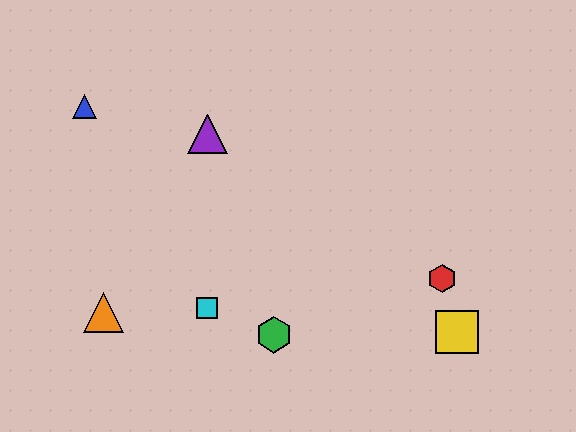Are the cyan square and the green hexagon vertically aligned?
No, the cyan square is at x≈207 and the green hexagon is at x≈274.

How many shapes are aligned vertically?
2 shapes (the purple triangle, the cyan square) are aligned vertically.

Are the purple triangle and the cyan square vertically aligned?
Yes, both are at x≈207.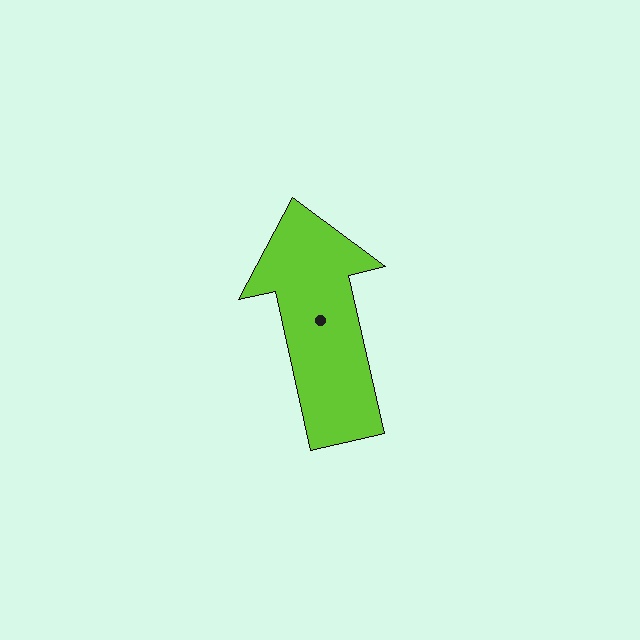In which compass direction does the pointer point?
North.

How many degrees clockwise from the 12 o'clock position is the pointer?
Approximately 347 degrees.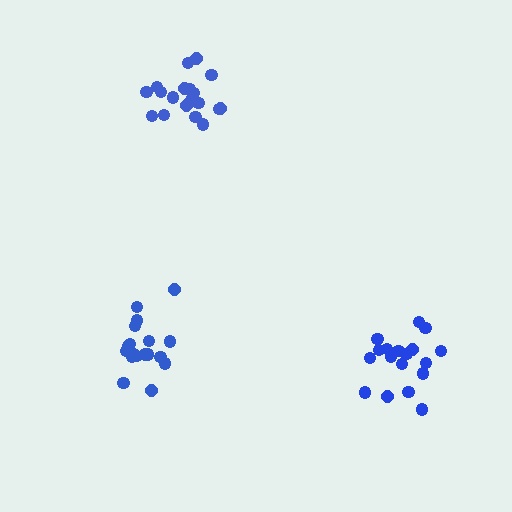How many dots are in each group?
Group 1: 18 dots, Group 2: 19 dots, Group 3: 19 dots (56 total).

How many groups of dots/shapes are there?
There are 3 groups.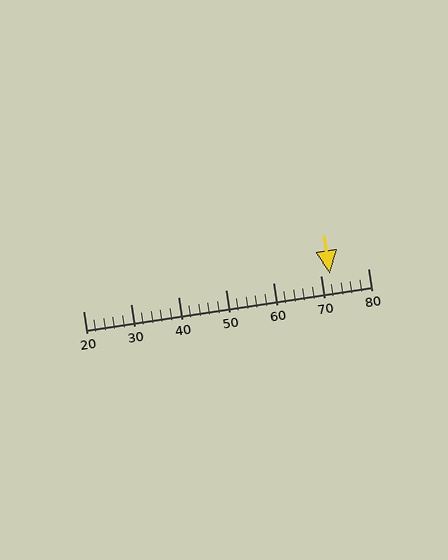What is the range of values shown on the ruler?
The ruler shows values from 20 to 80.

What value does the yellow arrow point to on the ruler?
The yellow arrow points to approximately 72.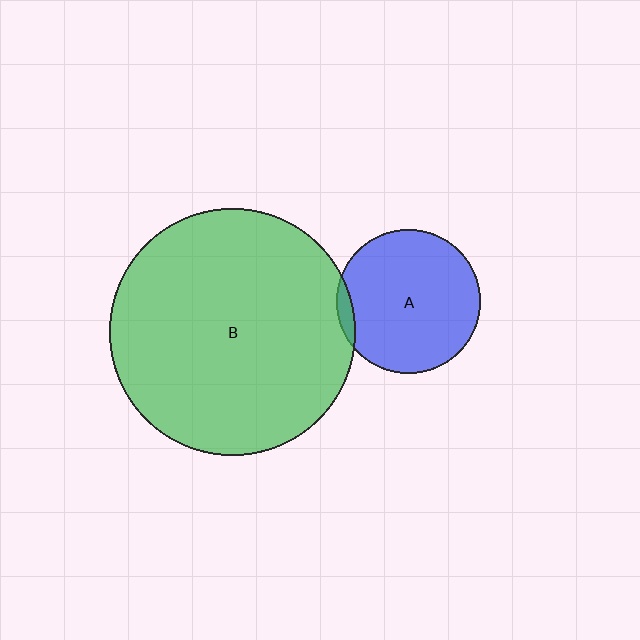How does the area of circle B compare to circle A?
Approximately 2.9 times.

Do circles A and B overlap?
Yes.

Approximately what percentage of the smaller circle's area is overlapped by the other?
Approximately 5%.